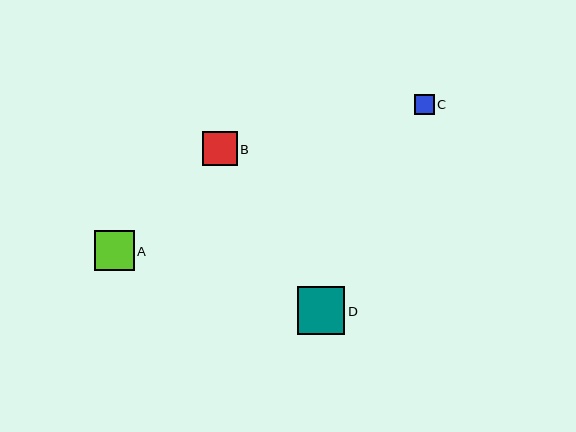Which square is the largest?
Square D is the largest with a size of approximately 47 pixels.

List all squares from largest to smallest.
From largest to smallest: D, A, B, C.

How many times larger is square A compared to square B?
Square A is approximately 1.1 times the size of square B.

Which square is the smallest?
Square C is the smallest with a size of approximately 20 pixels.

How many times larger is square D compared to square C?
Square D is approximately 2.3 times the size of square C.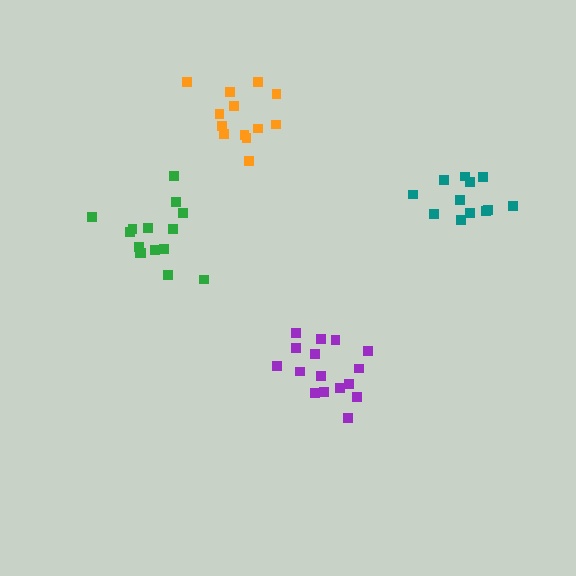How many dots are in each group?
Group 1: 13 dots, Group 2: 16 dots, Group 3: 12 dots, Group 4: 15 dots (56 total).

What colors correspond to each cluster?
The clusters are colored: orange, purple, teal, green.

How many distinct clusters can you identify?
There are 4 distinct clusters.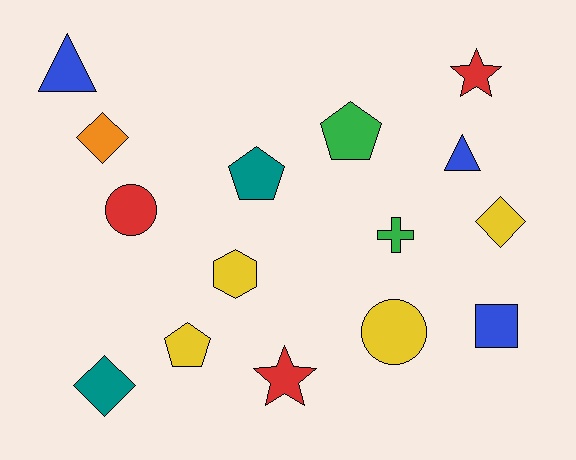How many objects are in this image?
There are 15 objects.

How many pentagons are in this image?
There are 3 pentagons.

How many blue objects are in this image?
There are 3 blue objects.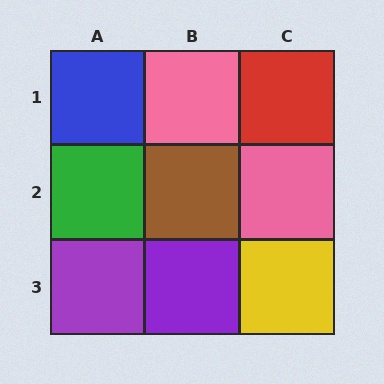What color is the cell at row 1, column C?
Red.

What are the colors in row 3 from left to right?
Purple, purple, yellow.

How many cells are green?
1 cell is green.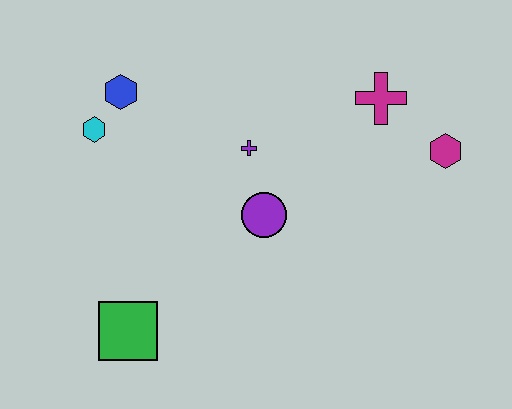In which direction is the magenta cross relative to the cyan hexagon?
The magenta cross is to the right of the cyan hexagon.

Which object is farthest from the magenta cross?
The green square is farthest from the magenta cross.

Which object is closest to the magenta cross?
The magenta hexagon is closest to the magenta cross.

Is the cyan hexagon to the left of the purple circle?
Yes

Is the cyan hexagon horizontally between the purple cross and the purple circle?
No